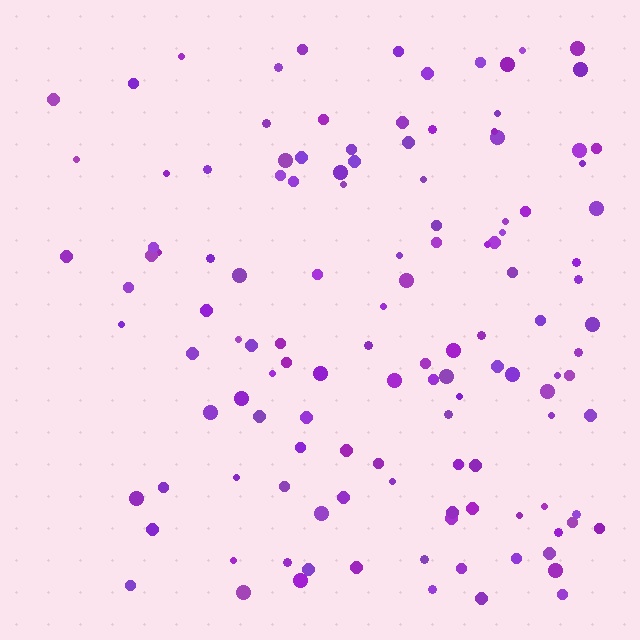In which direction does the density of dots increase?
From left to right, with the right side densest.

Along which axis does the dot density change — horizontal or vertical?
Horizontal.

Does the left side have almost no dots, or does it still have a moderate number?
Still a moderate number, just noticeably fewer than the right.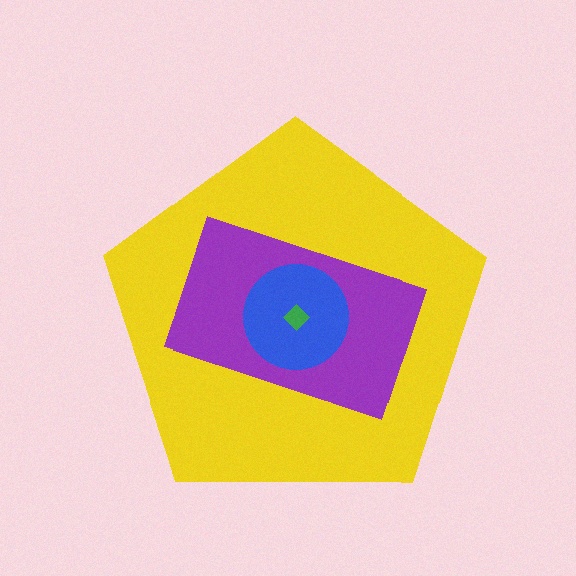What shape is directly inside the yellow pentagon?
The purple rectangle.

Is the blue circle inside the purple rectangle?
Yes.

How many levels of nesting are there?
4.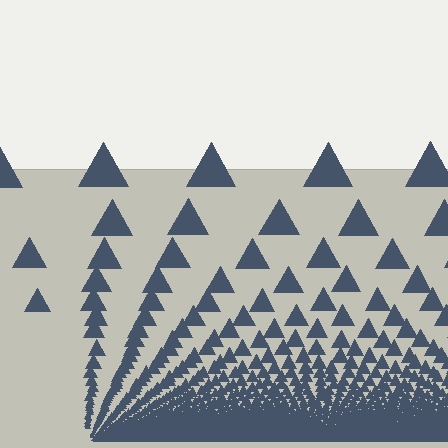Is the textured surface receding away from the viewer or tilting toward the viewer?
The surface appears to tilt toward the viewer. Texture elements get larger and sparser toward the top.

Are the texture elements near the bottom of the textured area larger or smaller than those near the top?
Smaller. The gradient is inverted — elements near the bottom are smaller and denser.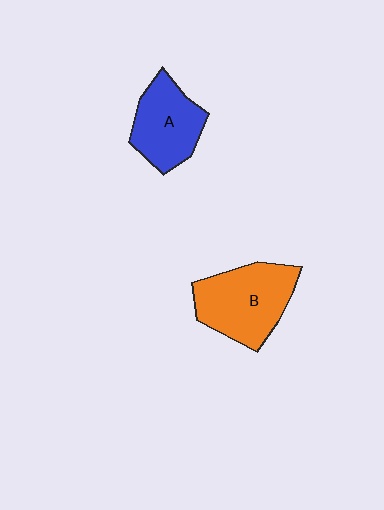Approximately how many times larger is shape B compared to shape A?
Approximately 1.3 times.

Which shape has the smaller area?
Shape A (blue).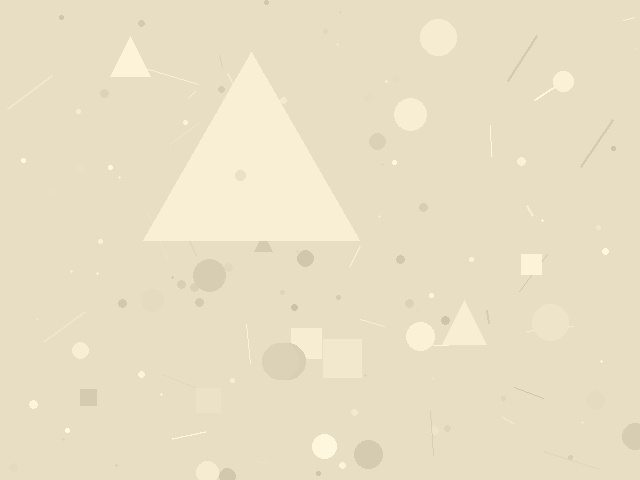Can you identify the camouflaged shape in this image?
The camouflaged shape is a triangle.